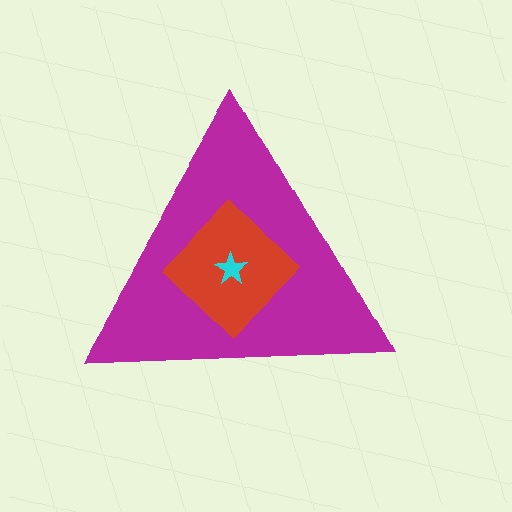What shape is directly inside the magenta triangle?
The red diamond.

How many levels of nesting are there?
3.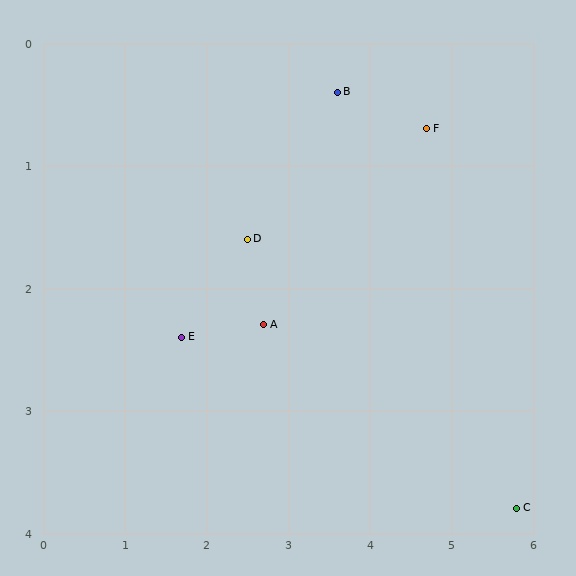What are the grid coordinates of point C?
Point C is at approximately (5.8, 3.8).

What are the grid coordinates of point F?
Point F is at approximately (4.7, 0.7).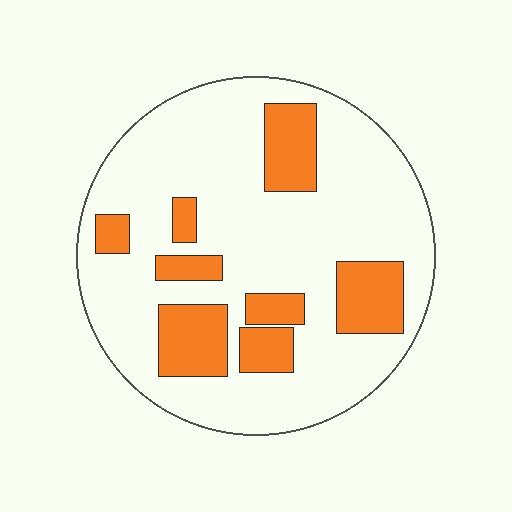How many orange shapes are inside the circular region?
8.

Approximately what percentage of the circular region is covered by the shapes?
Approximately 25%.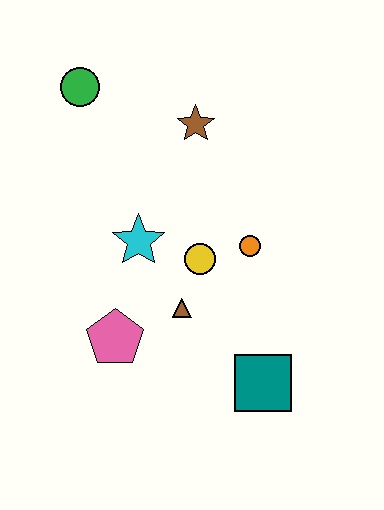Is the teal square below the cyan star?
Yes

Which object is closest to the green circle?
The brown star is closest to the green circle.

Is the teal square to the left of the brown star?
No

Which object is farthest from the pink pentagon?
The green circle is farthest from the pink pentagon.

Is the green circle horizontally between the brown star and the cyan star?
No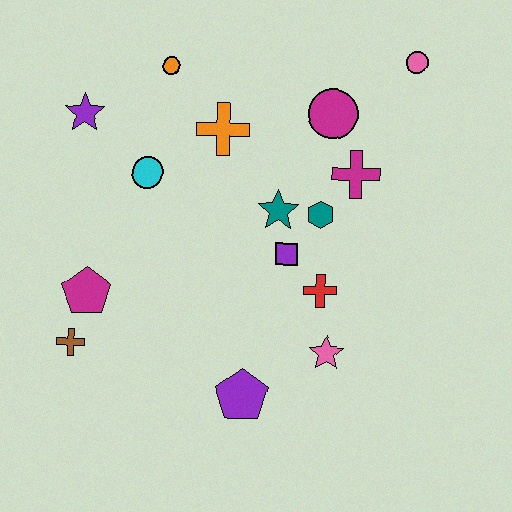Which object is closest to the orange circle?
The orange cross is closest to the orange circle.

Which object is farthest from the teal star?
The brown cross is farthest from the teal star.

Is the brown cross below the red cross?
Yes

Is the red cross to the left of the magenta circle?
Yes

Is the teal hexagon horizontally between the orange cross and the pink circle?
Yes